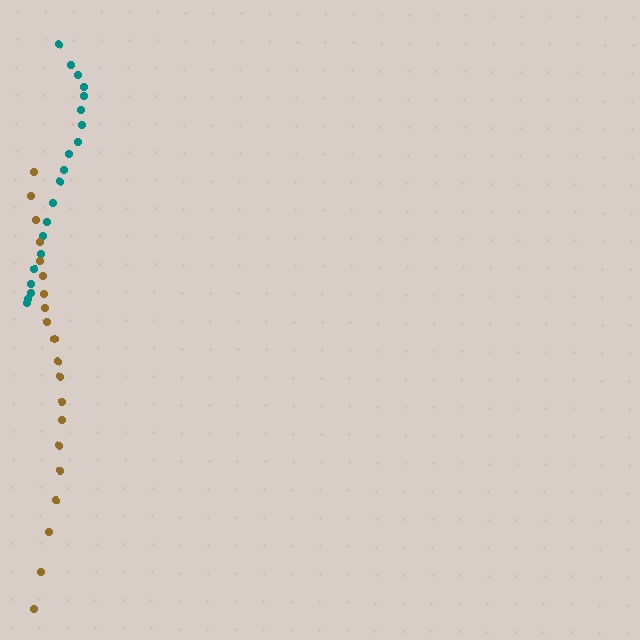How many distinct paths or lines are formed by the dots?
There are 2 distinct paths.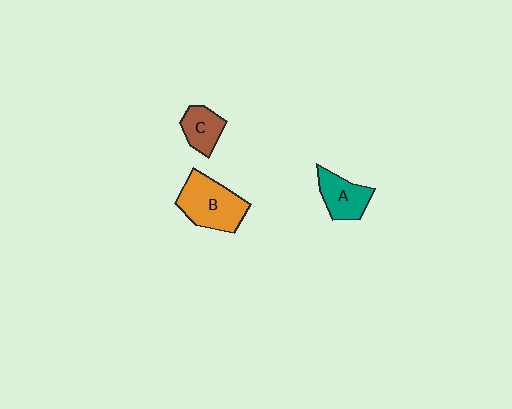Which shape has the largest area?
Shape B (orange).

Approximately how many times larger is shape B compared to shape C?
Approximately 1.9 times.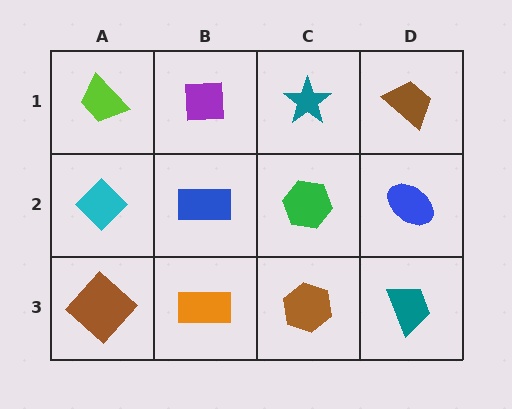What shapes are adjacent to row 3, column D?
A blue ellipse (row 2, column D), a brown hexagon (row 3, column C).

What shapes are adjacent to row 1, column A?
A cyan diamond (row 2, column A), a purple square (row 1, column B).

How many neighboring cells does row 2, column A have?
3.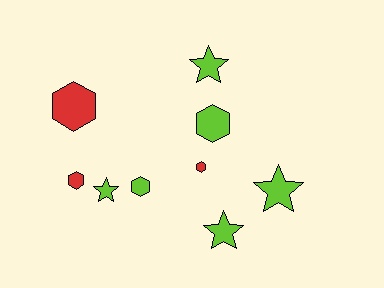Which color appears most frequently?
Lime, with 6 objects.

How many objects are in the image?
There are 9 objects.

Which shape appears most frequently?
Hexagon, with 5 objects.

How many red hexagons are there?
There are 3 red hexagons.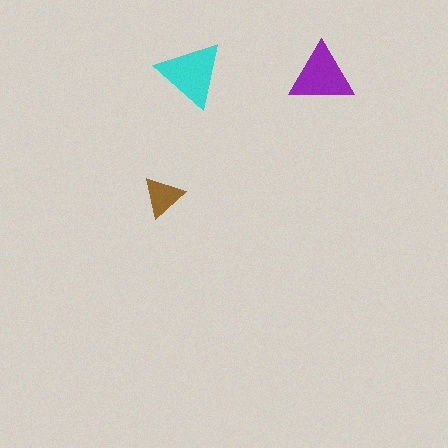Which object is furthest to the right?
The purple triangle is rightmost.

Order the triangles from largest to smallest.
the cyan one, the purple one, the brown one.